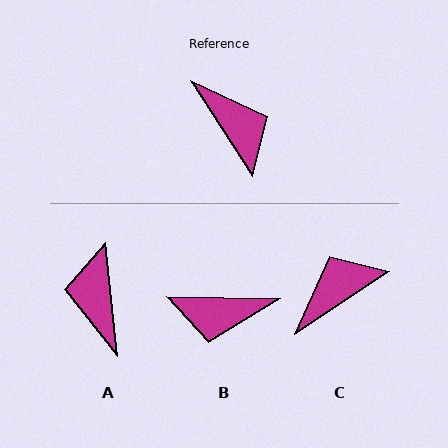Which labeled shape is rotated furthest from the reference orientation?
A, about 153 degrees away.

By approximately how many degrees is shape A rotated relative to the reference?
Approximately 153 degrees counter-clockwise.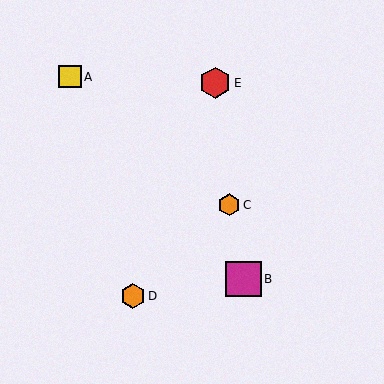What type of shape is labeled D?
Shape D is an orange hexagon.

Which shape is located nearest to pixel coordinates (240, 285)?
The magenta square (labeled B) at (243, 279) is nearest to that location.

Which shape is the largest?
The magenta square (labeled B) is the largest.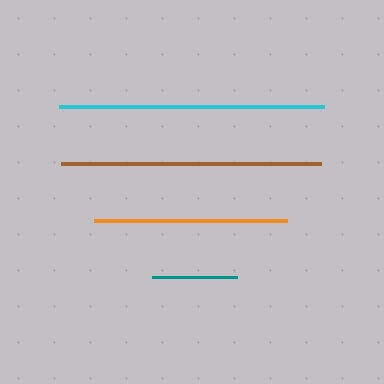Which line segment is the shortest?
The teal line is the shortest at approximately 86 pixels.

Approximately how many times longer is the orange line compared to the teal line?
The orange line is approximately 2.3 times the length of the teal line.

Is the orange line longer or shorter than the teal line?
The orange line is longer than the teal line.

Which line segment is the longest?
The cyan line is the longest at approximately 265 pixels.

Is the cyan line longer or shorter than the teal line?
The cyan line is longer than the teal line.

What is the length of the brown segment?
The brown segment is approximately 260 pixels long.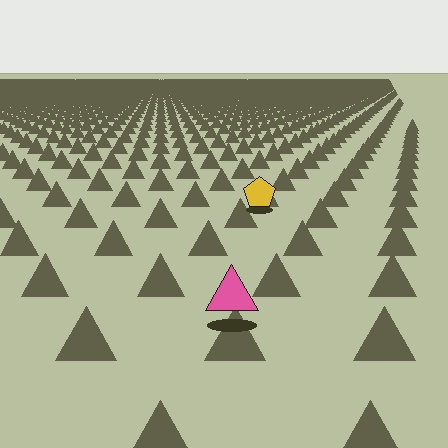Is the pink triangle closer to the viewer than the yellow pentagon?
Yes. The pink triangle is closer — you can tell from the texture gradient: the ground texture is coarser near it.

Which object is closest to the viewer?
The pink triangle is closest. The texture marks near it are larger and more spread out.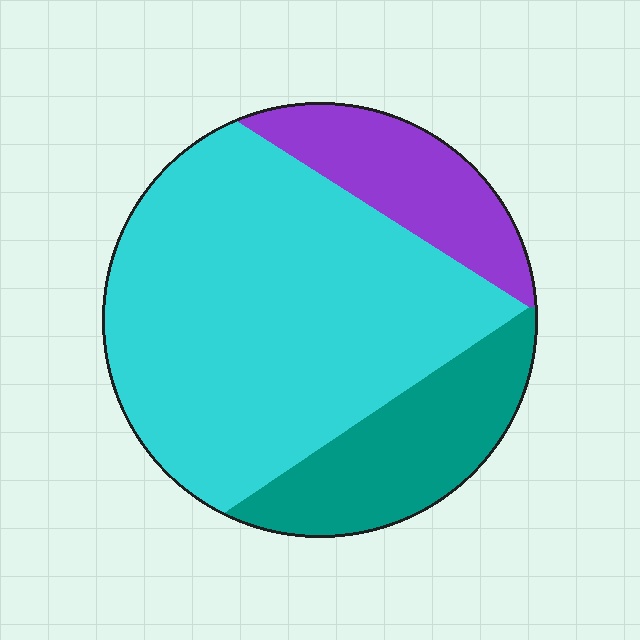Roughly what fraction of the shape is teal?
Teal covers 20% of the shape.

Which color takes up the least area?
Purple, at roughly 15%.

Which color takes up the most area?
Cyan, at roughly 65%.